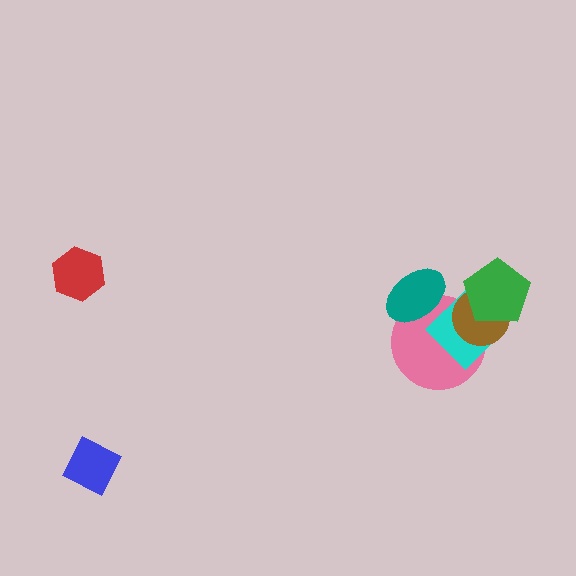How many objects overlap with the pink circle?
3 objects overlap with the pink circle.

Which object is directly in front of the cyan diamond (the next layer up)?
The brown circle is directly in front of the cyan diamond.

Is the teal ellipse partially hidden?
No, no other shape covers it.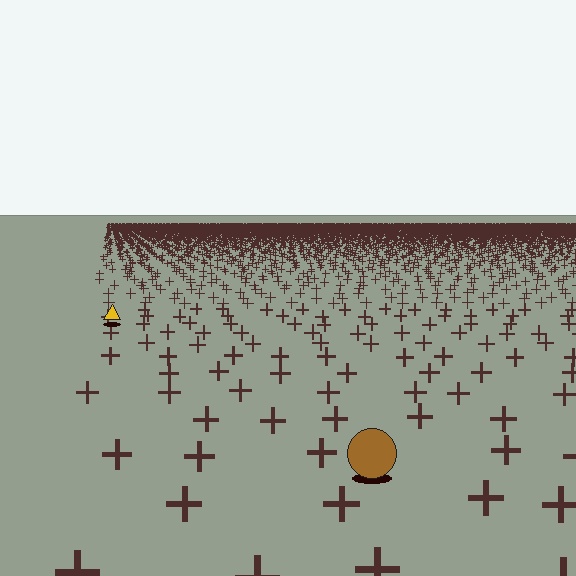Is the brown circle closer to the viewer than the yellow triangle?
Yes. The brown circle is closer — you can tell from the texture gradient: the ground texture is coarser near it.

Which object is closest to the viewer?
The brown circle is closest. The texture marks near it are larger and more spread out.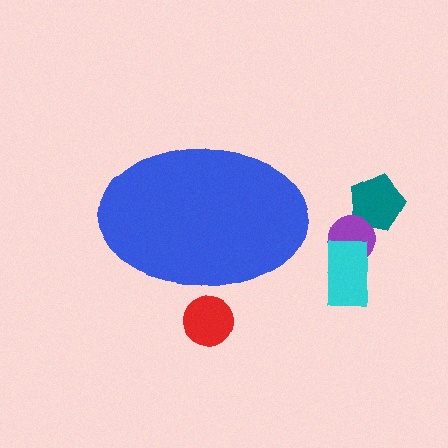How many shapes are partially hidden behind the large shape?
1 shape is partially hidden.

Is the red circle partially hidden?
Yes, the red circle is partially hidden behind the blue ellipse.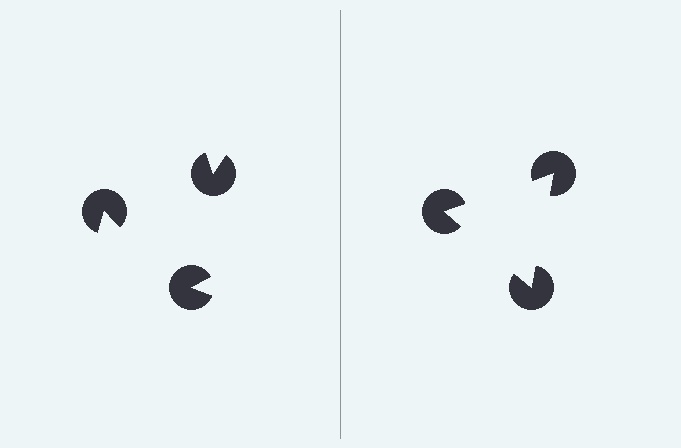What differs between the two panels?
The pac-man discs are positioned identically on both sides; only the wedge orientations differ. On the right they align to a triangle; on the left they are misaligned.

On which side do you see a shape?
An illusory triangle appears on the right side. On the left side the wedge cuts are rotated, so no coherent shape forms.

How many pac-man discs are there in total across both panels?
6 — 3 on each side.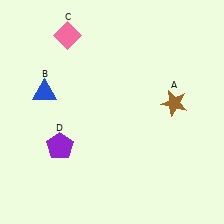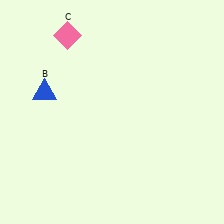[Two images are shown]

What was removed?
The purple pentagon (D), the brown star (A) were removed in Image 2.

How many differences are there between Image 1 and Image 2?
There are 2 differences between the two images.